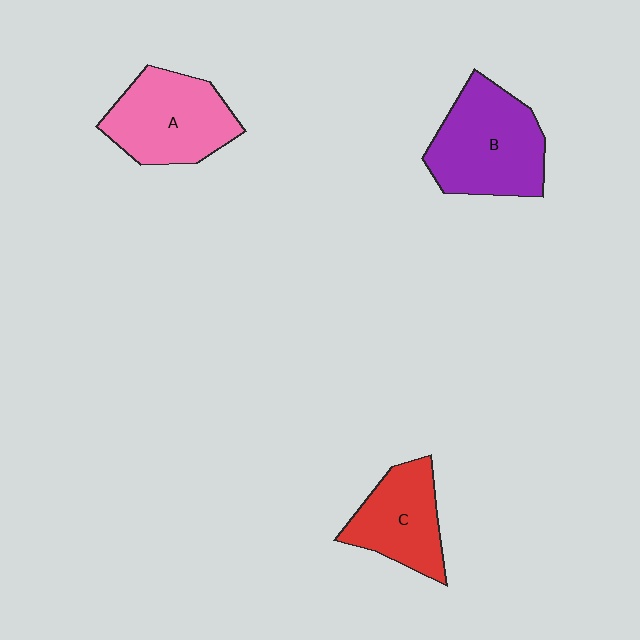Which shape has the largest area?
Shape B (purple).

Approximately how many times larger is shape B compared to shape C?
Approximately 1.4 times.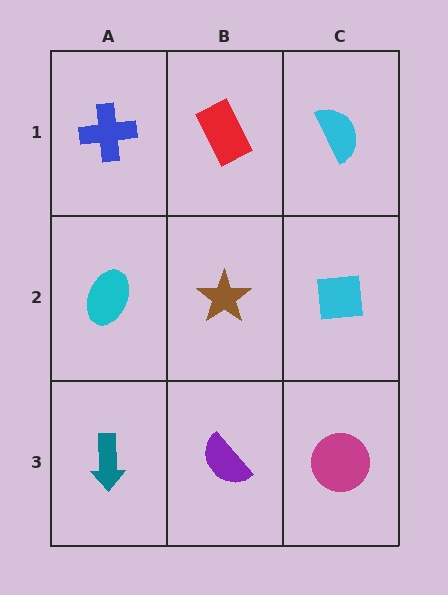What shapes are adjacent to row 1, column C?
A cyan square (row 2, column C), a red rectangle (row 1, column B).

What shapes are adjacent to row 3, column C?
A cyan square (row 2, column C), a purple semicircle (row 3, column B).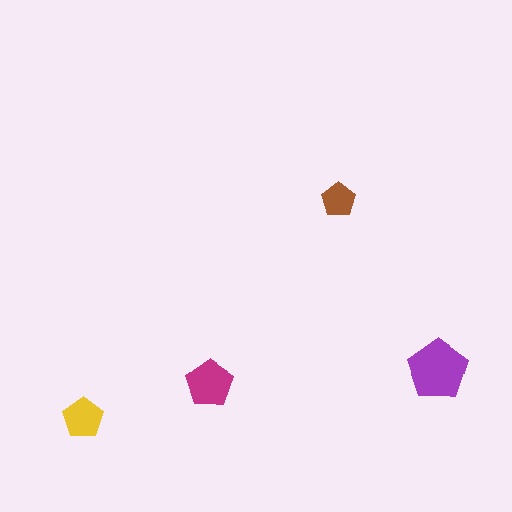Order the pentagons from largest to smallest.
the purple one, the magenta one, the yellow one, the brown one.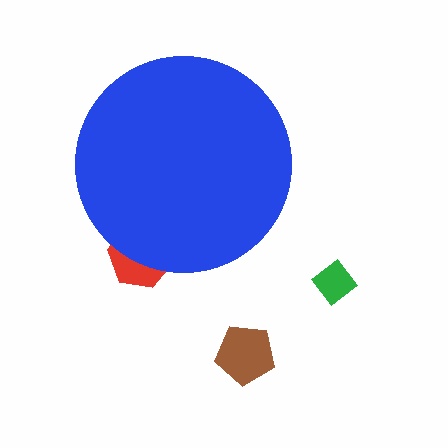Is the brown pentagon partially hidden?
No, the brown pentagon is fully visible.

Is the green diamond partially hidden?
No, the green diamond is fully visible.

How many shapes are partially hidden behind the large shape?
1 shape is partially hidden.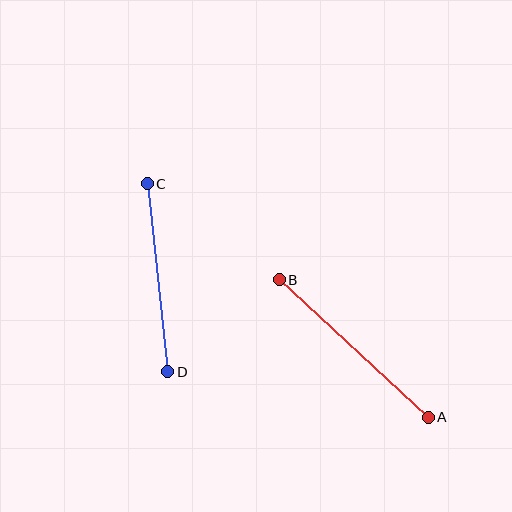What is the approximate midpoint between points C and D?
The midpoint is at approximately (158, 278) pixels.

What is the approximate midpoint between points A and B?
The midpoint is at approximately (354, 348) pixels.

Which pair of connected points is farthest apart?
Points A and B are farthest apart.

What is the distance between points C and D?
The distance is approximately 189 pixels.